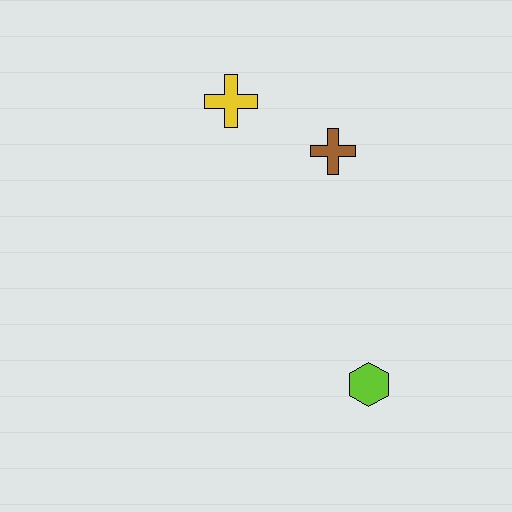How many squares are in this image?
There are no squares.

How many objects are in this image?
There are 3 objects.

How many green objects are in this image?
There are no green objects.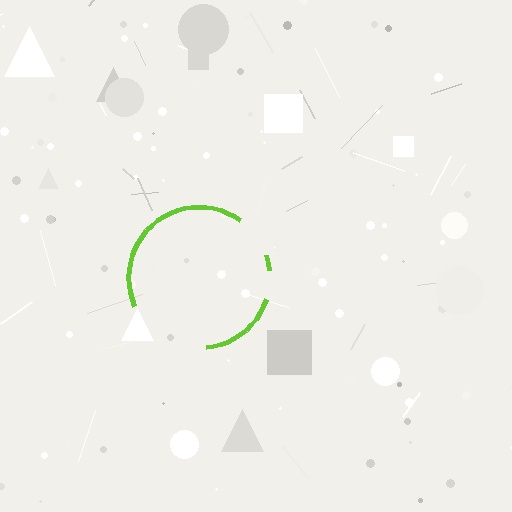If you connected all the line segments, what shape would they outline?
They would outline a circle.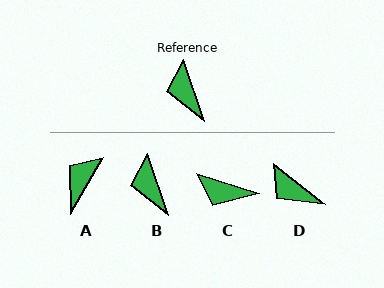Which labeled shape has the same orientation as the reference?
B.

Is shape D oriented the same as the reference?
No, it is off by about 33 degrees.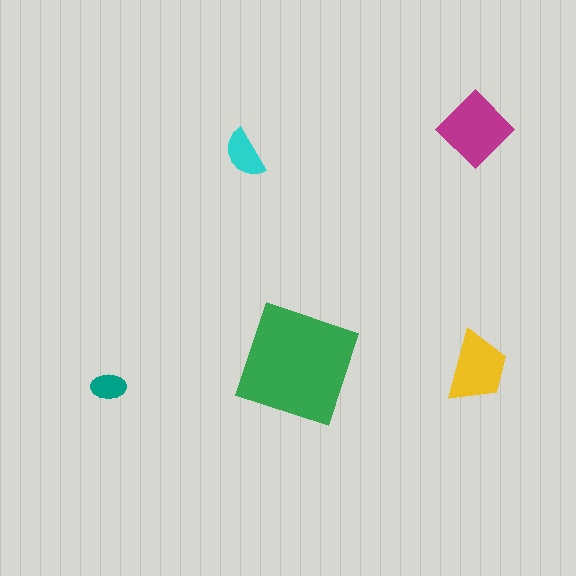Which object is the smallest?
The teal ellipse.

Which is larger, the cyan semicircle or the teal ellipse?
The cyan semicircle.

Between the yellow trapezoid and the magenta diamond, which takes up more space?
The magenta diamond.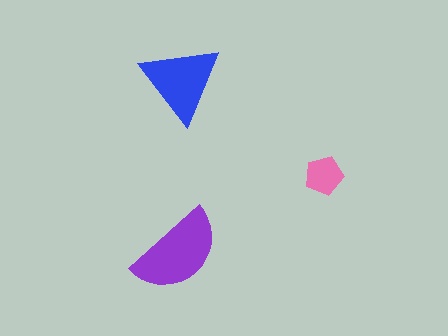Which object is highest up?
The blue triangle is topmost.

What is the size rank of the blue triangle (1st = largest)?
2nd.